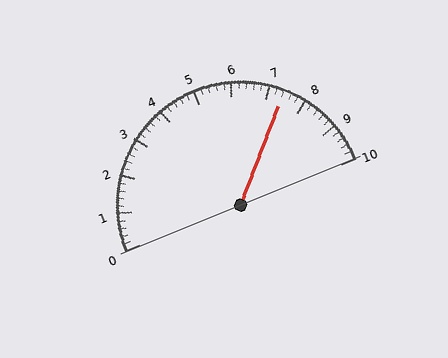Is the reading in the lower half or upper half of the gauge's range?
The reading is in the upper half of the range (0 to 10).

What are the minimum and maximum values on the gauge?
The gauge ranges from 0 to 10.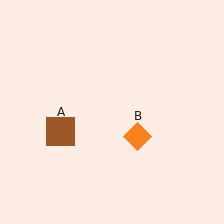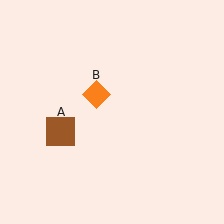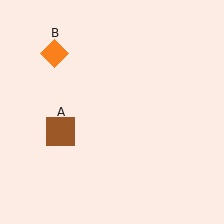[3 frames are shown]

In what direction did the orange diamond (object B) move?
The orange diamond (object B) moved up and to the left.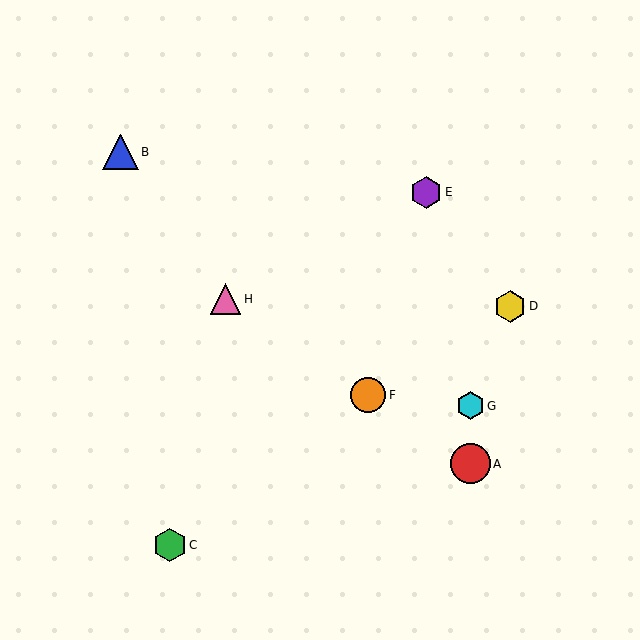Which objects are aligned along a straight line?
Objects A, F, H are aligned along a straight line.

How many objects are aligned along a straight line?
3 objects (A, F, H) are aligned along a straight line.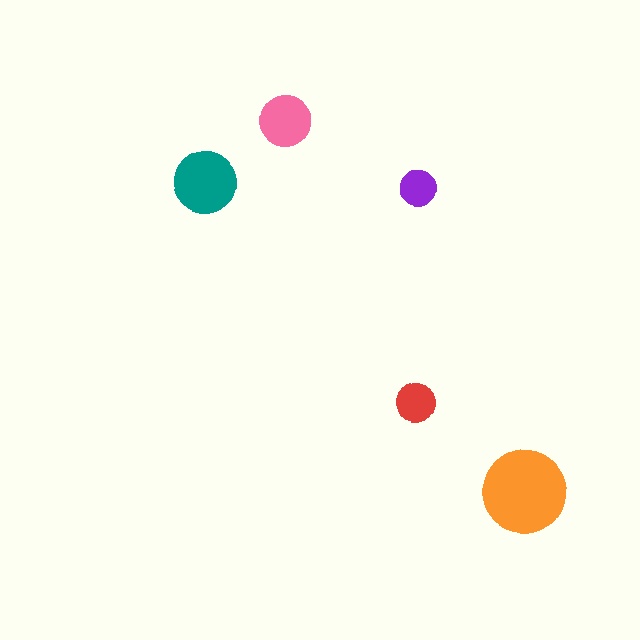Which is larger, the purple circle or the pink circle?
The pink one.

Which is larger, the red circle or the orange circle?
The orange one.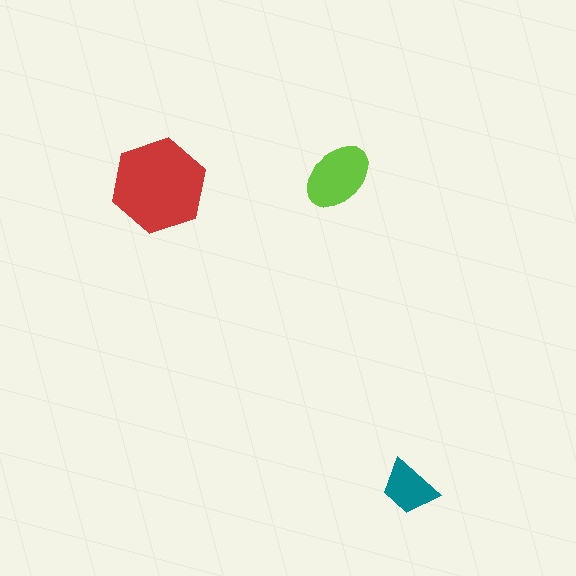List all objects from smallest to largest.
The teal trapezoid, the lime ellipse, the red hexagon.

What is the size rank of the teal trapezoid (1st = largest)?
3rd.